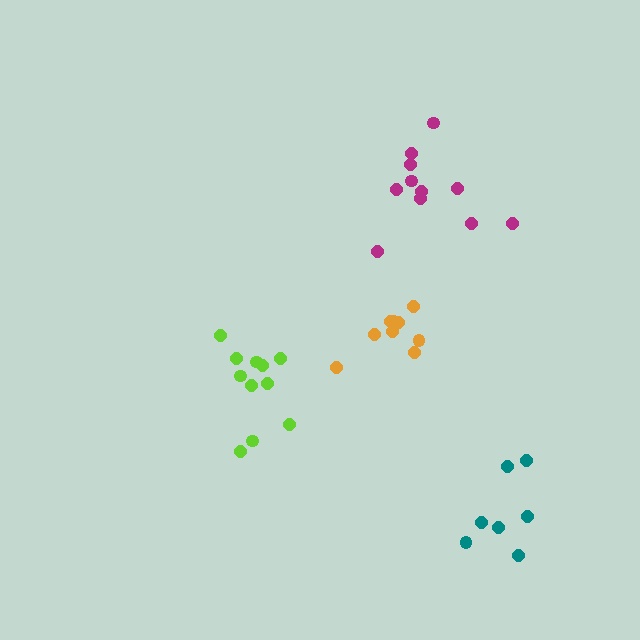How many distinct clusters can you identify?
There are 4 distinct clusters.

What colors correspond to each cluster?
The clusters are colored: lime, magenta, teal, orange.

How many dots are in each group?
Group 1: 11 dots, Group 2: 11 dots, Group 3: 7 dots, Group 4: 9 dots (38 total).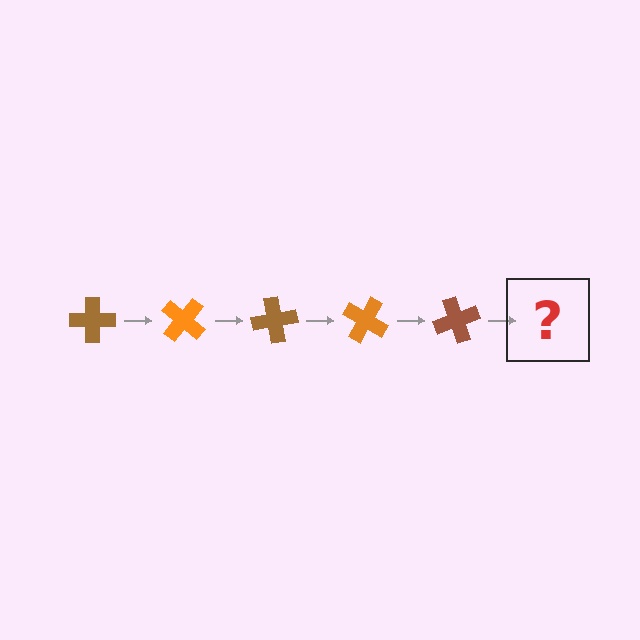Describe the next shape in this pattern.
It should be an orange cross, rotated 200 degrees from the start.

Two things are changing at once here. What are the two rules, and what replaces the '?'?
The two rules are that it rotates 40 degrees each step and the color cycles through brown and orange. The '?' should be an orange cross, rotated 200 degrees from the start.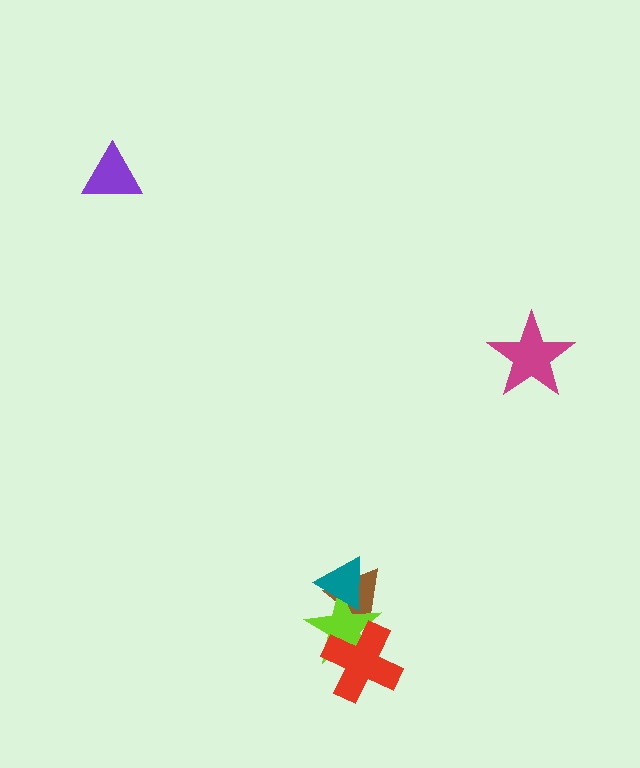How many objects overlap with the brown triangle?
2 objects overlap with the brown triangle.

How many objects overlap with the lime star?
3 objects overlap with the lime star.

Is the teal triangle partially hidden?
No, no other shape covers it.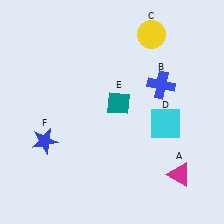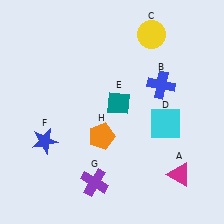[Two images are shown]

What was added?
A purple cross (G), an orange pentagon (H) were added in Image 2.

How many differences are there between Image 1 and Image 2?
There are 2 differences between the two images.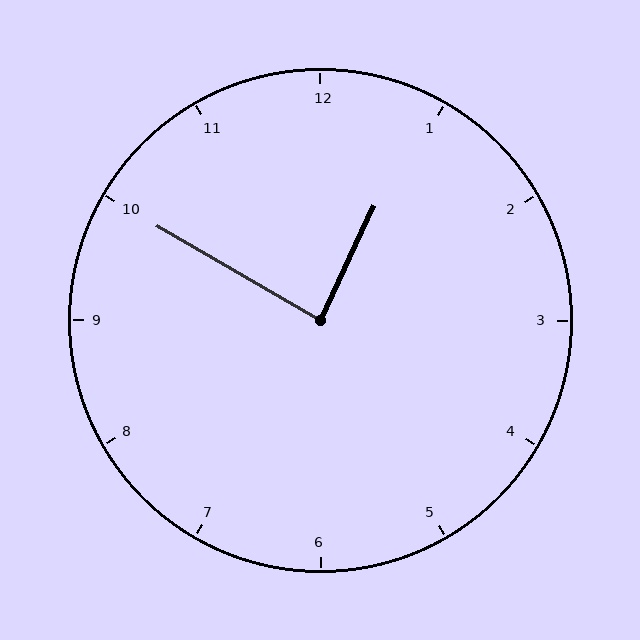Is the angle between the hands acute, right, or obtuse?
It is right.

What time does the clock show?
12:50.